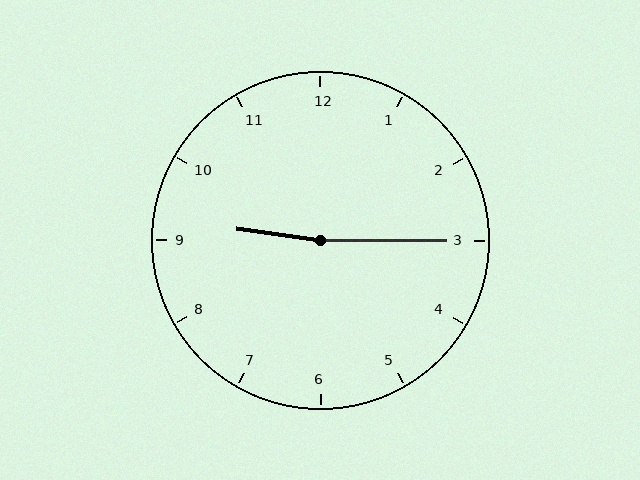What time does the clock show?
9:15.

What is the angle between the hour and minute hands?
Approximately 172 degrees.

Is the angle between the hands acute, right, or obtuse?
It is obtuse.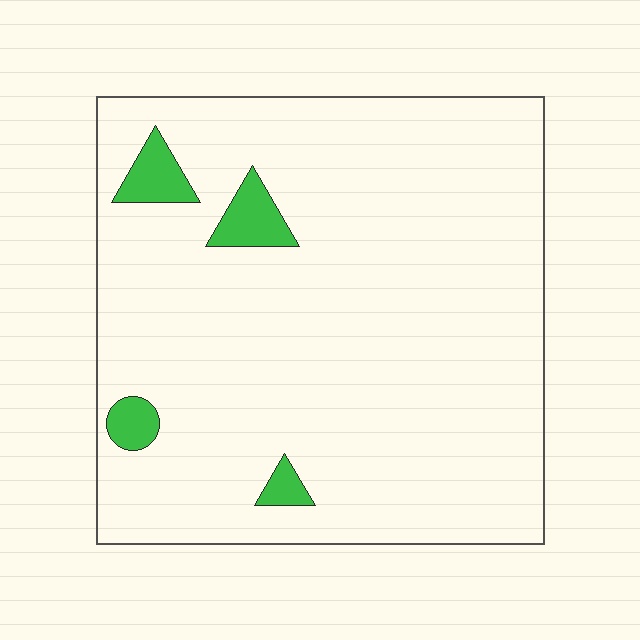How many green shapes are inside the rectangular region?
4.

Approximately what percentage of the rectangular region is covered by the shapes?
Approximately 5%.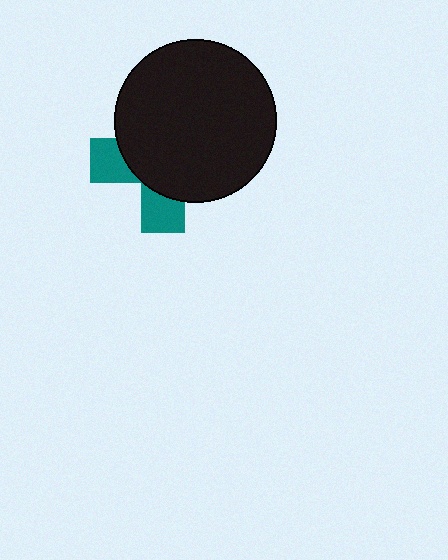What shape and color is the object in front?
The object in front is a black circle.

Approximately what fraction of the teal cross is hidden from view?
Roughly 70% of the teal cross is hidden behind the black circle.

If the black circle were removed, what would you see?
You would see the complete teal cross.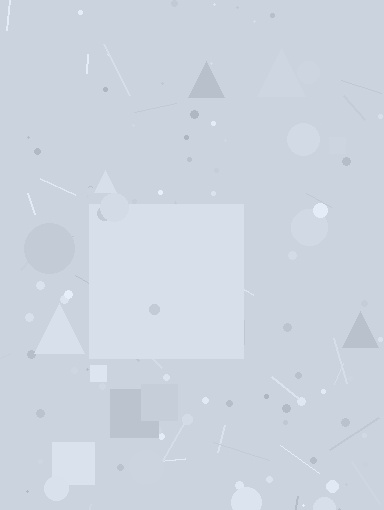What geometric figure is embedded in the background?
A square is embedded in the background.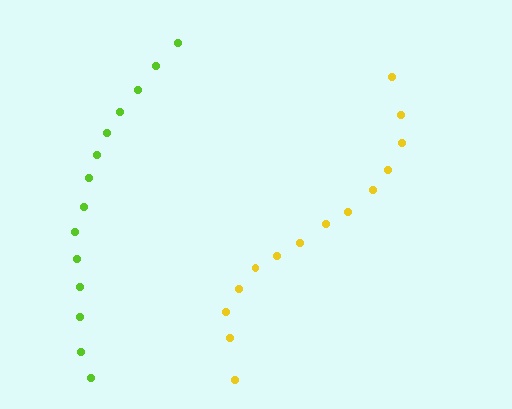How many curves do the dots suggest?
There are 2 distinct paths.